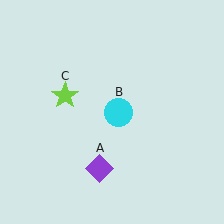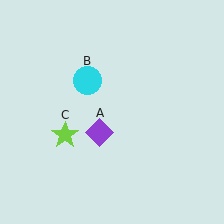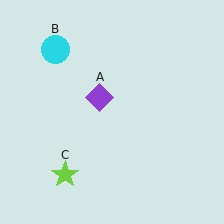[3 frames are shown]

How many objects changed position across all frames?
3 objects changed position: purple diamond (object A), cyan circle (object B), lime star (object C).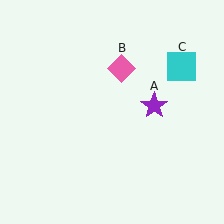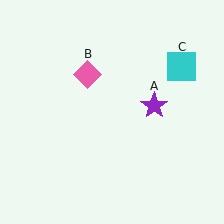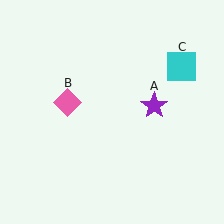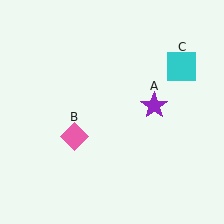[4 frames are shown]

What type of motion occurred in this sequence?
The pink diamond (object B) rotated counterclockwise around the center of the scene.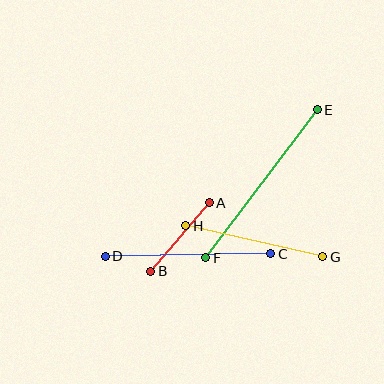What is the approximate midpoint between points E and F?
The midpoint is at approximately (262, 184) pixels.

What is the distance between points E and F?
The distance is approximately 185 pixels.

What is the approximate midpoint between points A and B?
The midpoint is at approximately (180, 237) pixels.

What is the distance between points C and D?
The distance is approximately 165 pixels.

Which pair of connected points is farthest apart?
Points E and F are farthest apart.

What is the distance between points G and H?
The distance is approximately 140 pixels.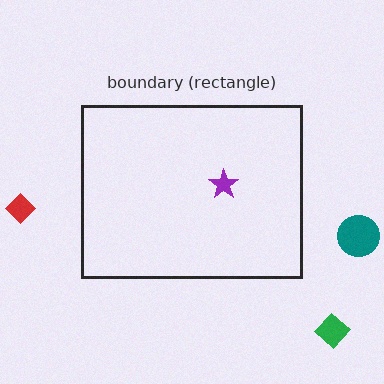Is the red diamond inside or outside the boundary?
Outside.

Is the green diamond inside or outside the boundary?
Outside.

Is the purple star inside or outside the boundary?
Inside.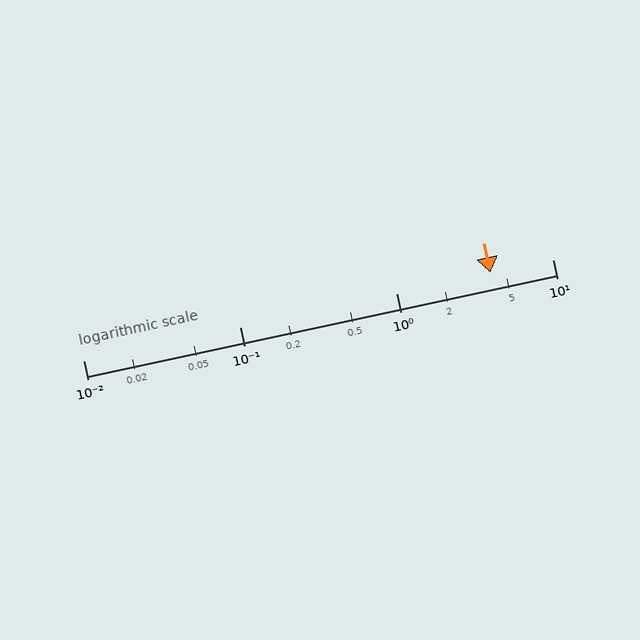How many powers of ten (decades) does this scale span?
The scale spans 3 decades, from 0.01 to 10.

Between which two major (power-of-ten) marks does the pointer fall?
The pointer is between 1 and 10.